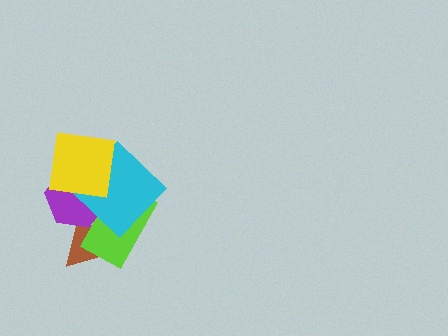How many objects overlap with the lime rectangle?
3 objects overlap with the lime rectangle.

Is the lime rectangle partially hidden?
Yes, it is partially covered by another shape.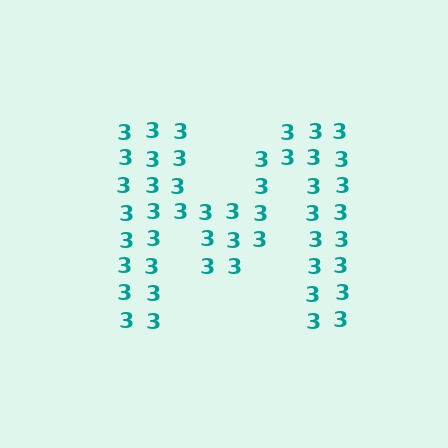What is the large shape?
The large shape is the letter M.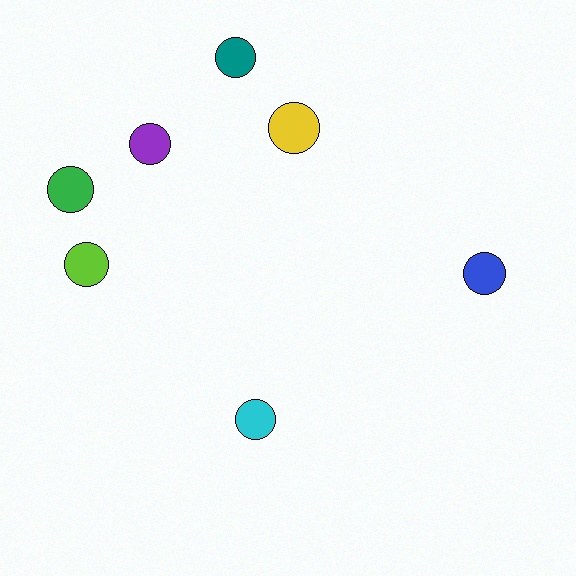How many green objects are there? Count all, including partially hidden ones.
There is 1 green object.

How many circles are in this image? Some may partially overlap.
There are 7 circles.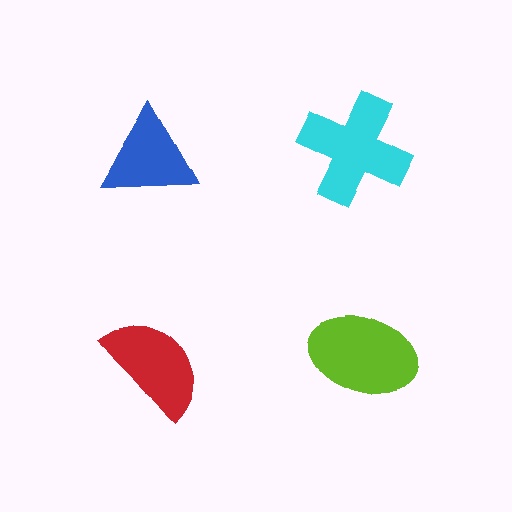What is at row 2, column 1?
A red semicircle.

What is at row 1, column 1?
A blue triangle.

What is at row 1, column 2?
A cyan cross.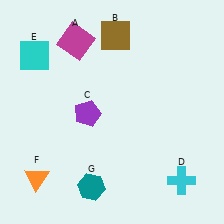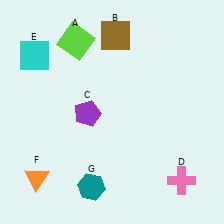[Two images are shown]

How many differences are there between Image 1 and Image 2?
There are 2 differences between the two images.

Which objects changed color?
A changed from magenta to lime. D changed from cyan to pink.